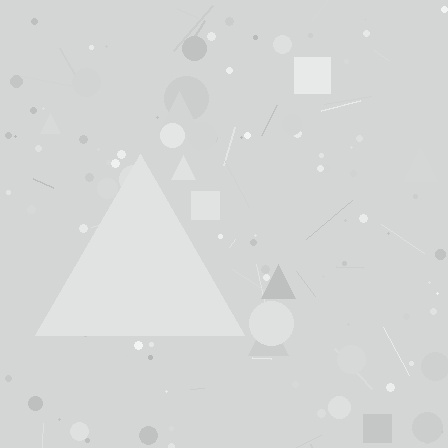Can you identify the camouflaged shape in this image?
The camouflaged shape is a triangle.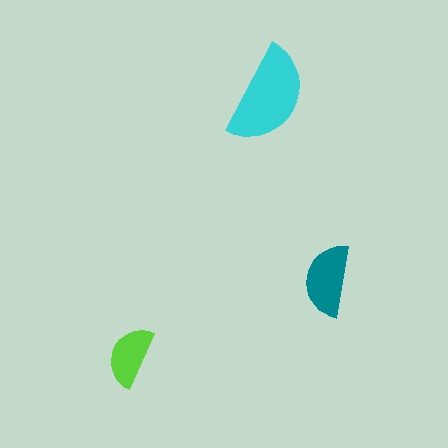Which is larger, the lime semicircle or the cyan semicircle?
The cyan one.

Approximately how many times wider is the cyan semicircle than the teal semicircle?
About 1.5 times wider.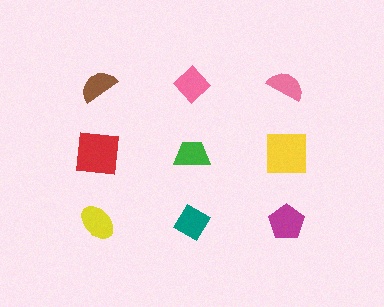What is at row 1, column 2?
A pink diamond.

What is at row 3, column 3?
A magenta pentagon.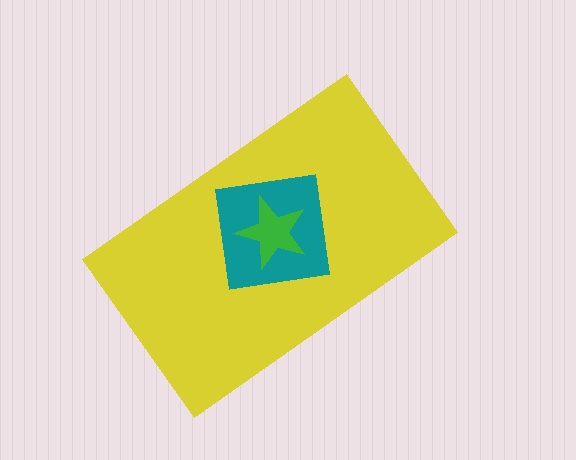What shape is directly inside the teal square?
The green star.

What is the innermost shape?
The green star.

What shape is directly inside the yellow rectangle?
The teal square.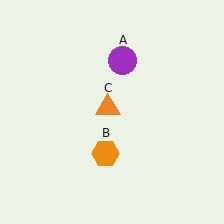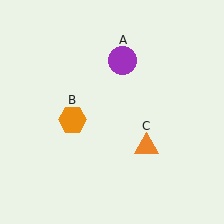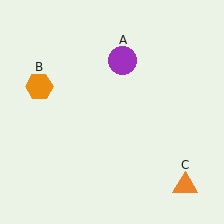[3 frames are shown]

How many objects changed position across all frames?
2 objects changed position: orange hexagon (object B), orange triangle (object C).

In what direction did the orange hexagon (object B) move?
The orange hexagon (object B) moved up and to the left.